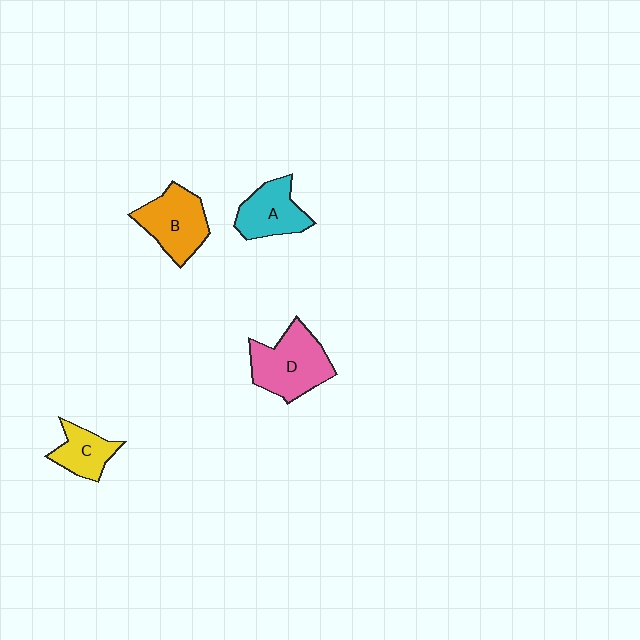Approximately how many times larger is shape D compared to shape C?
Approximately 1.8 times.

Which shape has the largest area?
Shape D (pink).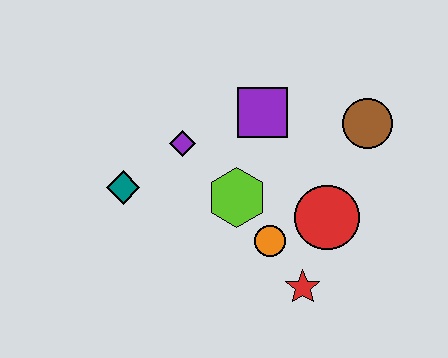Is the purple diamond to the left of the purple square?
Yes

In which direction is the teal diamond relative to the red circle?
The teal diamond is to the left of the red circle.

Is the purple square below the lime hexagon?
No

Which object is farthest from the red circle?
The teal diamond is farthest from the red circle.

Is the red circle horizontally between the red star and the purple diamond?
No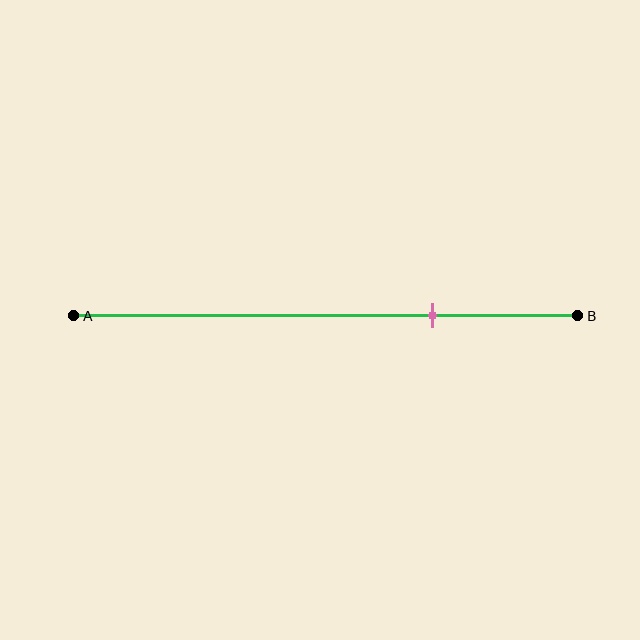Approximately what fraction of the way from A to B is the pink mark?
The pink mark is approximately 70% of the way from A to B.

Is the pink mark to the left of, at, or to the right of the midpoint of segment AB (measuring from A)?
The pink mark is to the right of the midpoint of segment AB.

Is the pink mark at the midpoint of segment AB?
No, the mark is at about 70% from A, not at the 50% midpoint.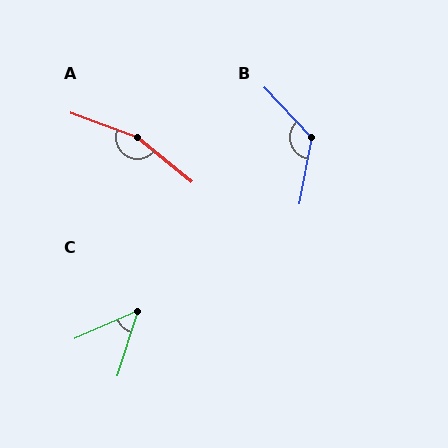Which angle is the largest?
A, at approximately 161 degrees.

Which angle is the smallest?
C, at approximately 49 degrees.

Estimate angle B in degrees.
Approximately 126 degrees.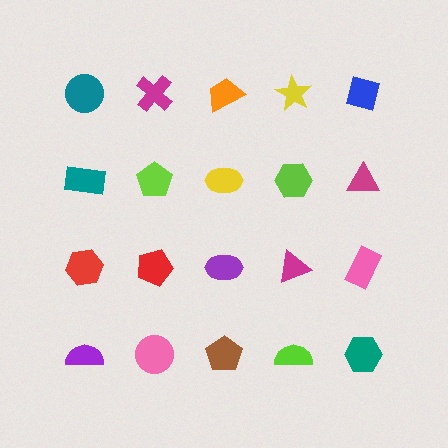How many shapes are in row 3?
5 shapes.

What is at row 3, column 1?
A red hexagon.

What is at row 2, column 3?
A yellow ellipse.